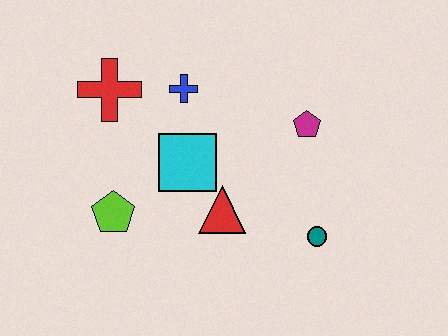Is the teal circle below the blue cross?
Yes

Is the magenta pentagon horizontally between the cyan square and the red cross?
No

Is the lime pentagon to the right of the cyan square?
No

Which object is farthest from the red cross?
The teal circle is farthest from the red cross.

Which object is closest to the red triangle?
The cyan square is closest to the red triangle.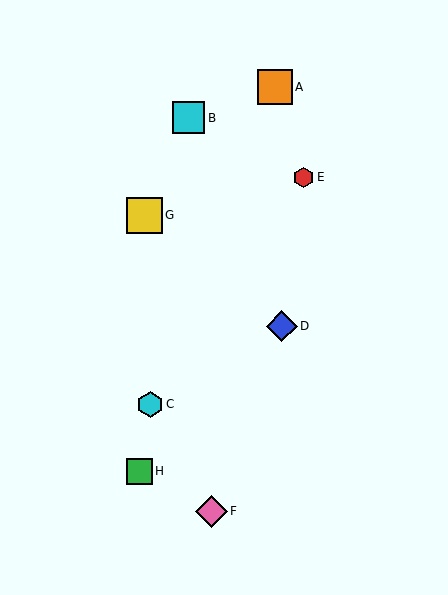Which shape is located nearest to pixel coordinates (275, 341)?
The blue diamond (labeled D) at (282, 326) is nearest to that location.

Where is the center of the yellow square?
The center of the yellow square is at (144, 215).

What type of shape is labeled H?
Shape H is a green square.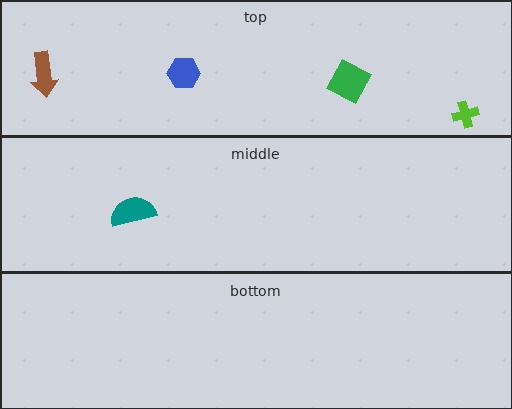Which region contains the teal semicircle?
The middle region.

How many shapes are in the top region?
4.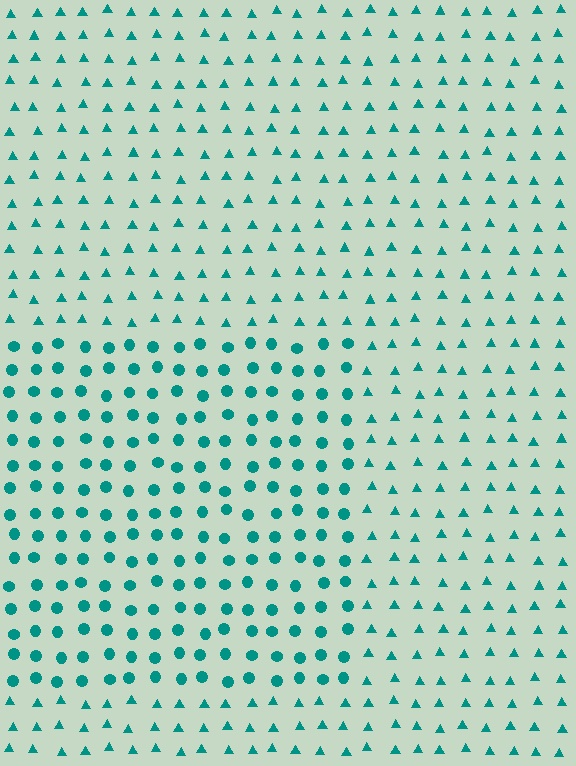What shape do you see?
I see a rectangle.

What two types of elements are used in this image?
The image uses circles inside the rectangle region and triangles outside it.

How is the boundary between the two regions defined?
The boundary is defined by a change in element shape: circles inside vs. triangles outside. All elements share the same color and spacing.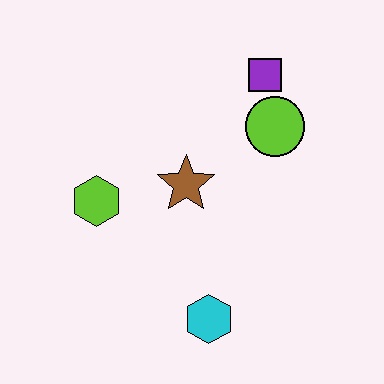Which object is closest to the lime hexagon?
The brown star is closest to the lime hexagon.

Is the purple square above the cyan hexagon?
Yes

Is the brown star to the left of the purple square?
Yes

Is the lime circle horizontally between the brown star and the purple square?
No